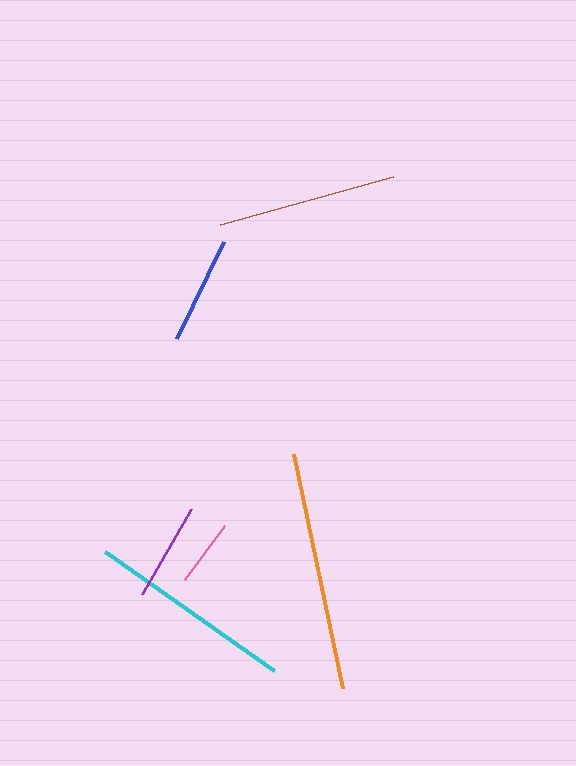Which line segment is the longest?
The orange line is the longest at approximately 239 pixels.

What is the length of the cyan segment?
The cyan segment is approximately 207 pixels long.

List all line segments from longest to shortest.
From longest to shortest: orange, cyan, brown, blue, purple, pink.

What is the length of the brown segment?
The brown segment is approximately 179 pixels long.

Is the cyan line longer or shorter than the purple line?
The cyan line is longer than the purple line.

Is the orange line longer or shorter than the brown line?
The orange line is longer than the brown line.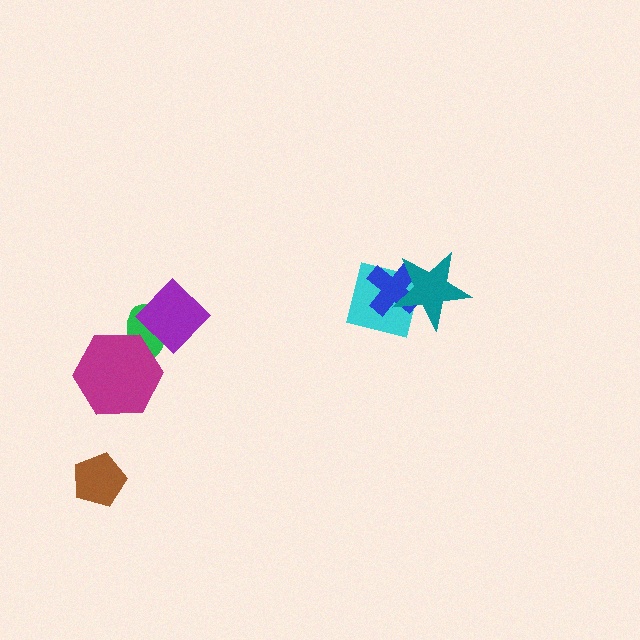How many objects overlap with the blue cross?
2 objects overlap with the blue cross.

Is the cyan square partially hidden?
Yes, it is partially covered by another shape.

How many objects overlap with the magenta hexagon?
1 object overlaps with the magenta hexagon.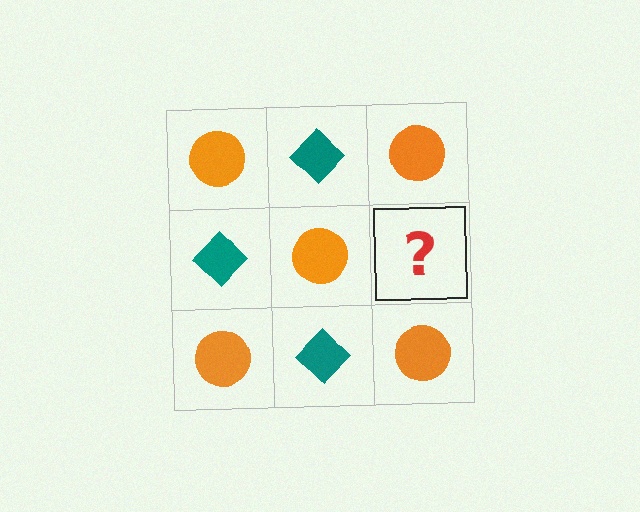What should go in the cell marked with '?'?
The missing cell should contain a teal diamond.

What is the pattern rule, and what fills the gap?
The rule is that it alternates orange circle and teal diamond in a checkerboard pattern. The gap should be filled with a teal diamond.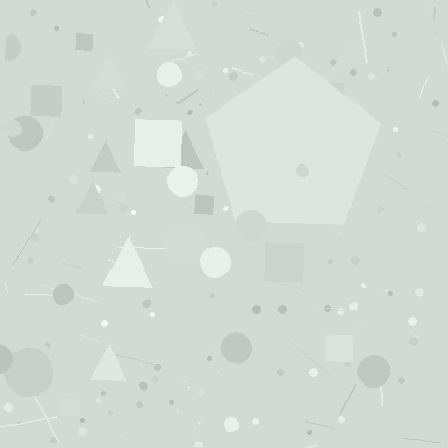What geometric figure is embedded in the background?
A pentagon is embedded in the background.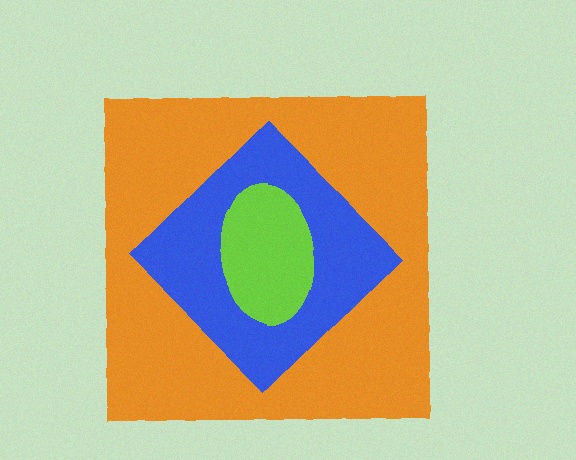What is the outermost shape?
The orange square.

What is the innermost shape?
The lime ellipse.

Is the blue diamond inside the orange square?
Yes.